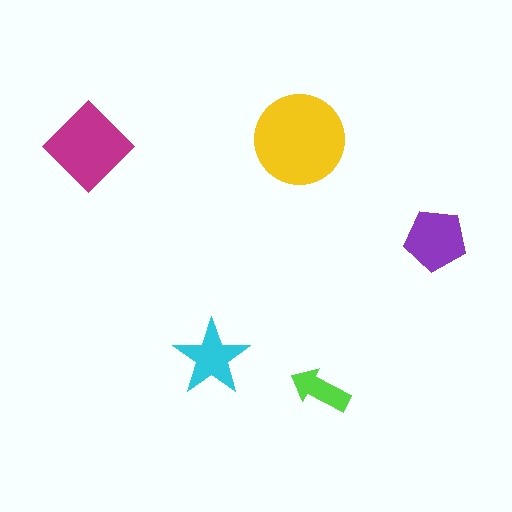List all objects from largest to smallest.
The yellow circle, the magenta diamond, the purple pentagon, the cyan star, the lime arrow.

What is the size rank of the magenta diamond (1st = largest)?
2nd.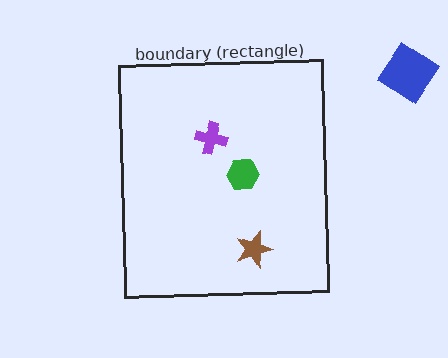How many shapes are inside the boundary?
3 inside, 1 outside.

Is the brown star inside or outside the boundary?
Inside.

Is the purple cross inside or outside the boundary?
Inside.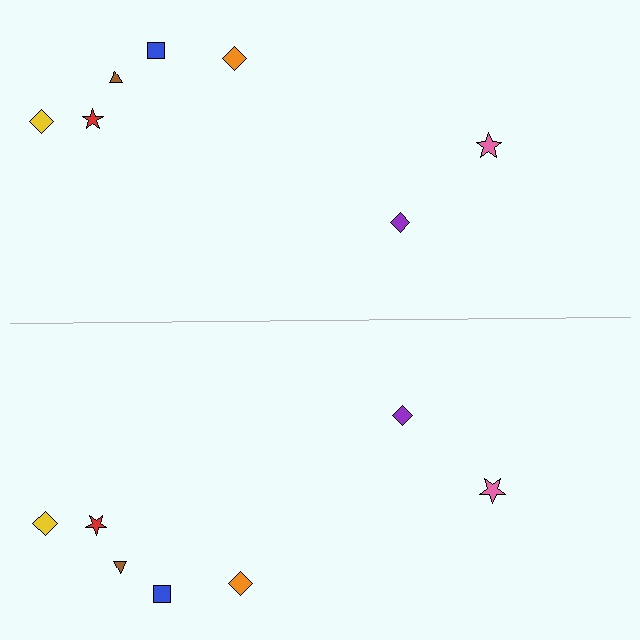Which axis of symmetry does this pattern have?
The pattern has a horizontal axis of symmetry running through the center of the image.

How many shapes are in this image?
There are 14 shapes in this image.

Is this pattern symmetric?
Yes, this pattern has bilateral (reflection) symmetry.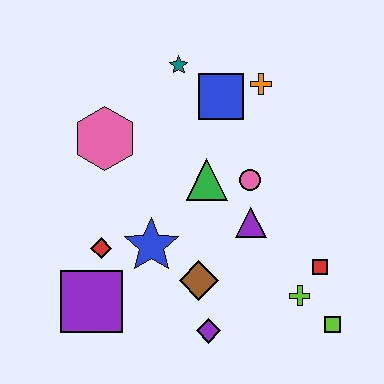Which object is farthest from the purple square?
The orange cross is farthest from the purple square.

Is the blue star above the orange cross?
No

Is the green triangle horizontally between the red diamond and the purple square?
No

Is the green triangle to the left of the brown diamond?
No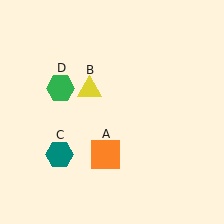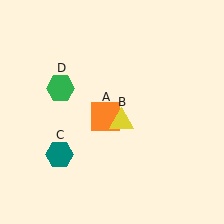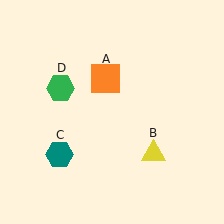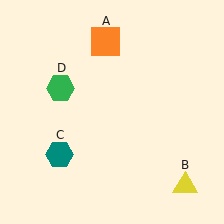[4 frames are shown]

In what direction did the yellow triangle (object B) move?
The yellow triangle (object B) moved down and to the right.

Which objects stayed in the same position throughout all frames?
Teal hexagon (object C) and green hexagon (object D) remained stationary.